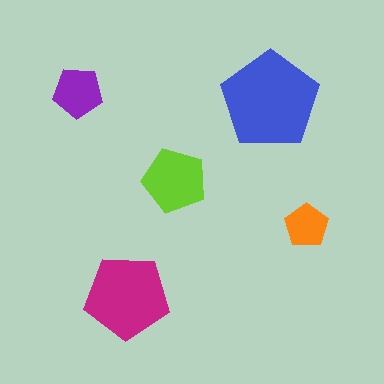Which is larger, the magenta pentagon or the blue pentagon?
The blue one.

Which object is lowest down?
The magenta pentagon is bottommost.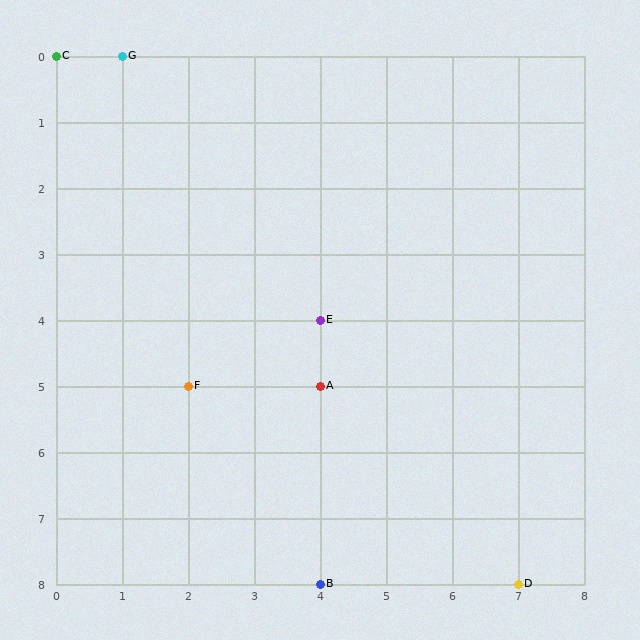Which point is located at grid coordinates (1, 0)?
Point G is at (1, 0).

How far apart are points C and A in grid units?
Points C and A are 4 columns and 5 rows apart (about 6.4 grid units diagonally).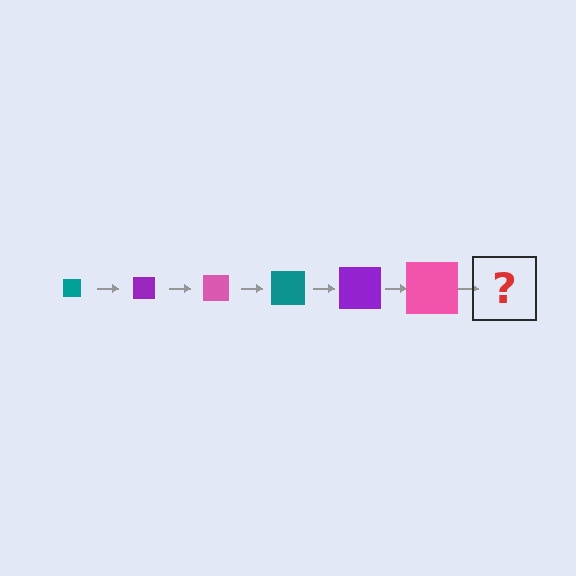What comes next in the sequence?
The next element should be a teal square, larger than the previous one.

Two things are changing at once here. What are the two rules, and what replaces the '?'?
The two rules are that the square grows larger each step and the color cycles through teal, purple, and pink. The '?' should be a teal square, larger than the previous one.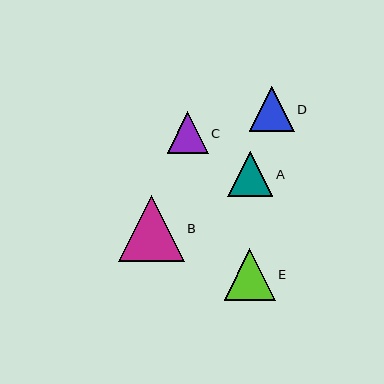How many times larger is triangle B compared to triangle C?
Triangle B is approximately 1.6 times the size of triangle C.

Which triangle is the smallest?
Triangle C is the smallest with a size of approximately 41 pixels.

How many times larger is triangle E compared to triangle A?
Triangle E is approximately 1.1 times the size of triangle A.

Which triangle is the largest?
Triangle B is the largest with a size of approximately 66 pixels.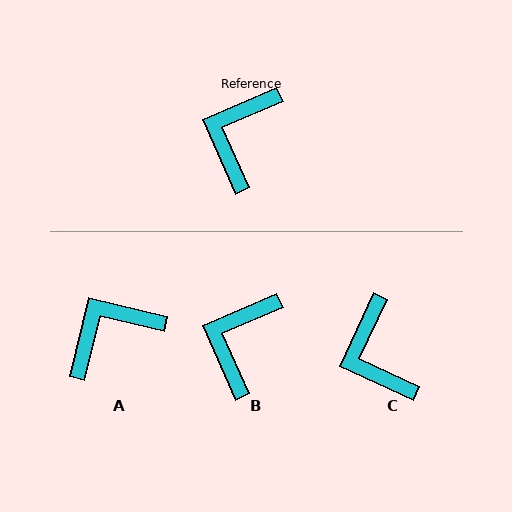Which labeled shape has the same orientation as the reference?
B.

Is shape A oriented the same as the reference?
No, it is off by about 37 degrees.